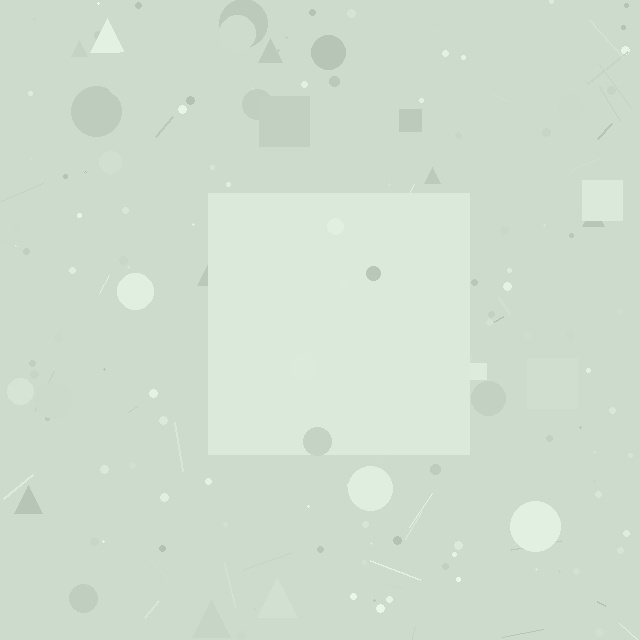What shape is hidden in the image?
A square is hidden in the image.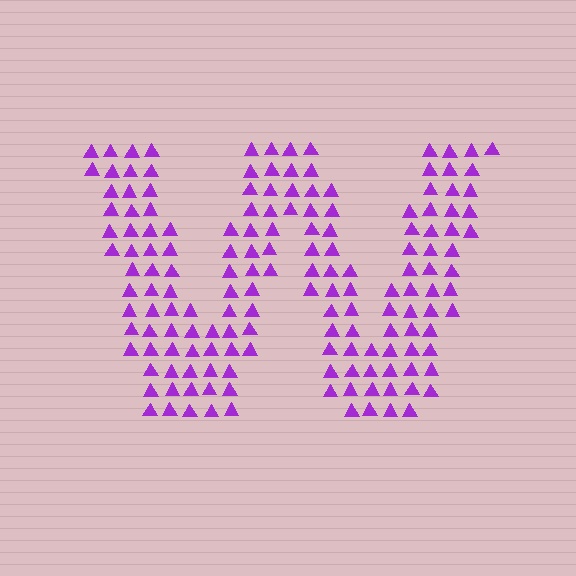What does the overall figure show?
The overall figure shows the letter W.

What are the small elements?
The small elements are triangles.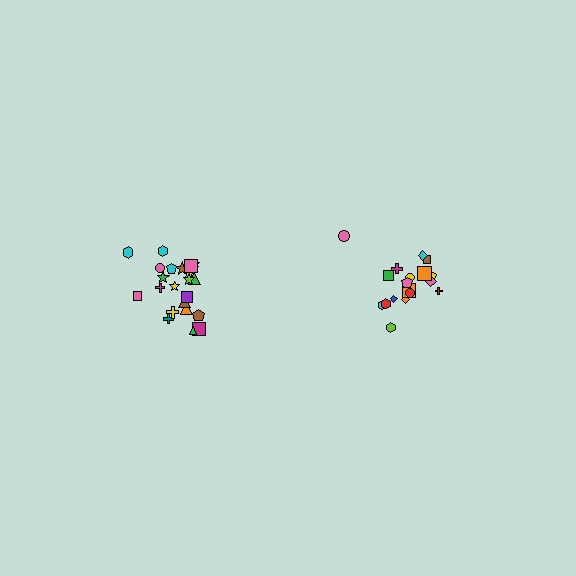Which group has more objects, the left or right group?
The left group.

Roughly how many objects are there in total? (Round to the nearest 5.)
Roughly 40 objects in total.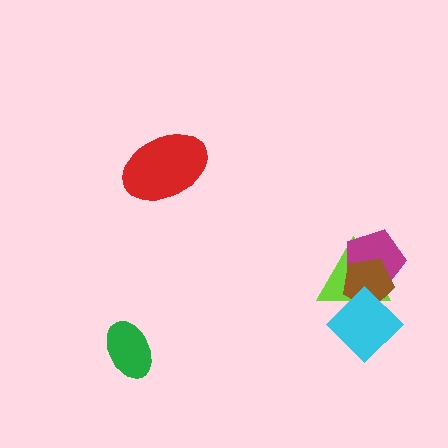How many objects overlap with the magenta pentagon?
2 objects overlap with the magenta pentagon.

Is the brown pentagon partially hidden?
Yes, it is partially covered by another shape.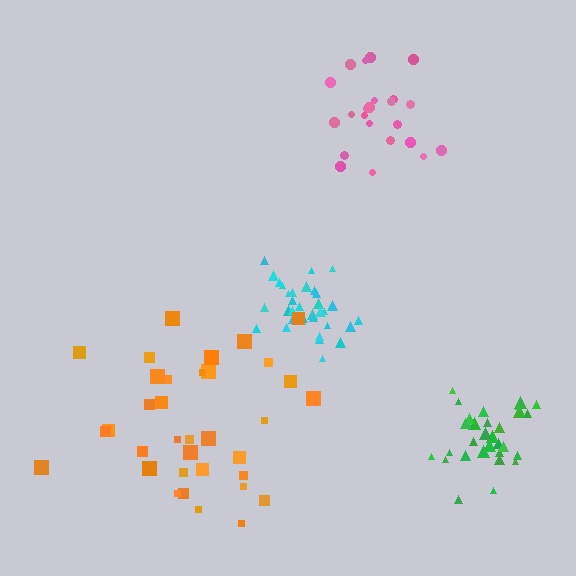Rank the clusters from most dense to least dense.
cyan, green, pink, orange.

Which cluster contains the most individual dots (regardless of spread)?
Cyan (35).